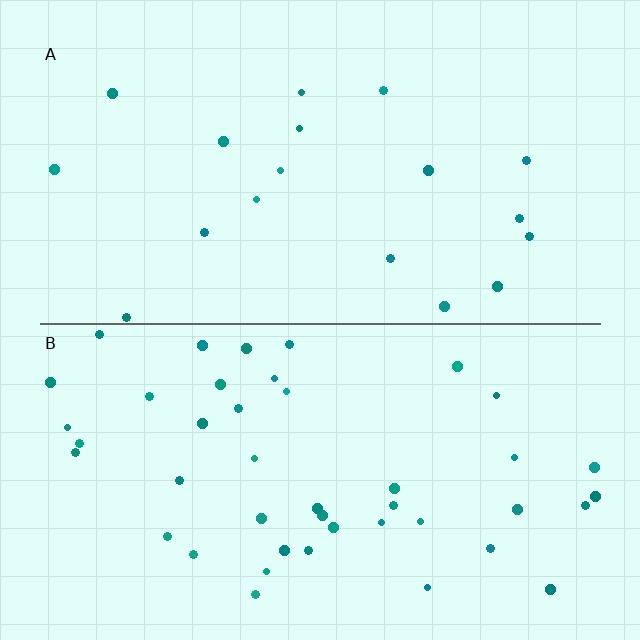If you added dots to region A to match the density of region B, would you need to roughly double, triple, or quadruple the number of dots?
Approximately double.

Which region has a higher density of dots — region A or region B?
B (the bottom).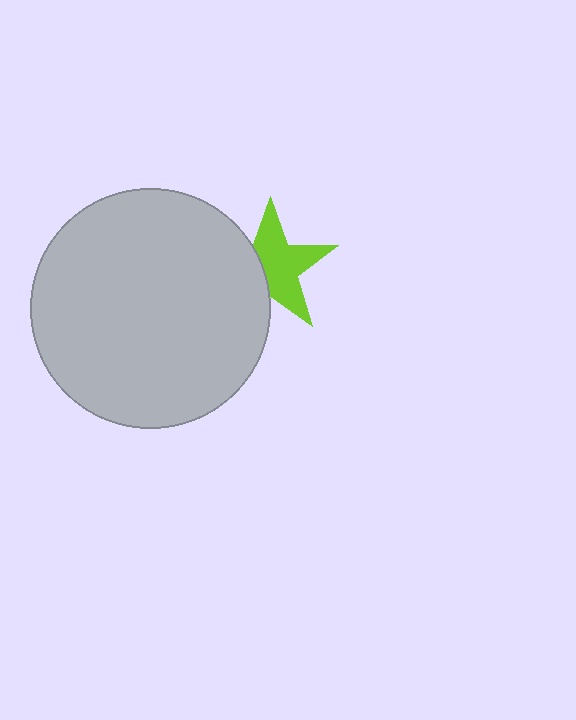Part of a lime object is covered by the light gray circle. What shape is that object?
It is a star.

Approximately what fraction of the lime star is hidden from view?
Roughly 37% of the lime star is hidden behind the light gray circle.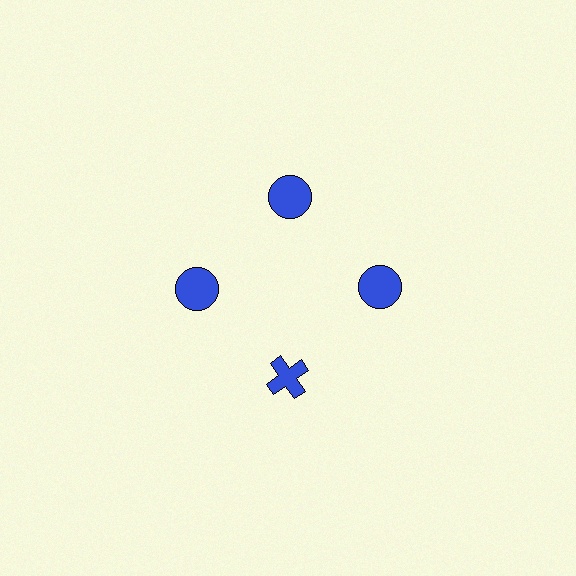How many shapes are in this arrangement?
There are 4 shapes arranged in a ring pattern.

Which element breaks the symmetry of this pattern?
The blue cross at roughly the 6 o'clock position breaks the symmetry. All other shapes are blue circles.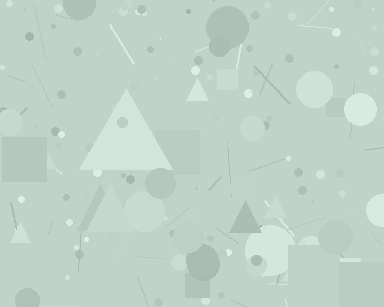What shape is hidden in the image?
A triangle is hidden in the image.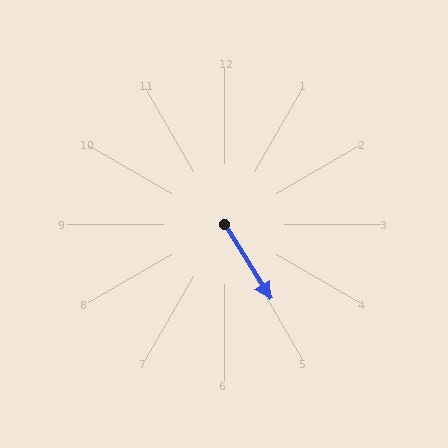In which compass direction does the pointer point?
Southeast.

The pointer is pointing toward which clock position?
Roughly 5 o'clock.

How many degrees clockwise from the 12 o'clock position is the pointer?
Approximately 148 degrees.